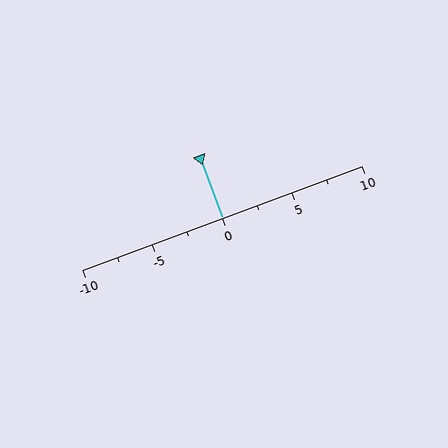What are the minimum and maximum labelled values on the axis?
The axis runs from -10 to 10.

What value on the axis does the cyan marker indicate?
The marker indicates approximately 0.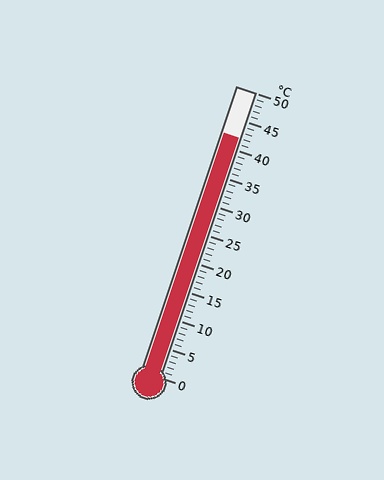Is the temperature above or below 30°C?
The temperature is above 30°C.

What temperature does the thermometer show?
The thermometer shows approximately 42°C.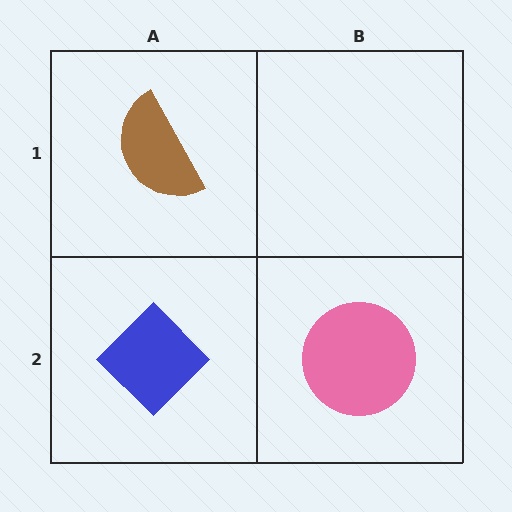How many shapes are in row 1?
1 shape.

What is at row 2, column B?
A pink circle.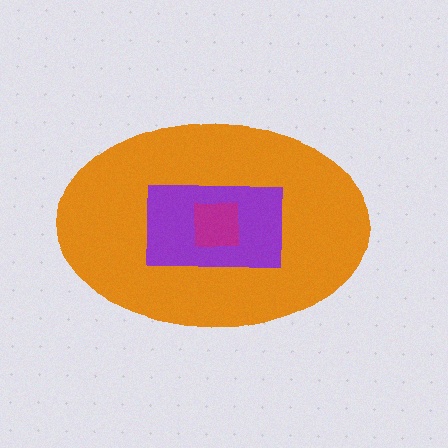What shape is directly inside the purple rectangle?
The magenta square.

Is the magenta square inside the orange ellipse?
Yes.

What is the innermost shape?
The magenta square.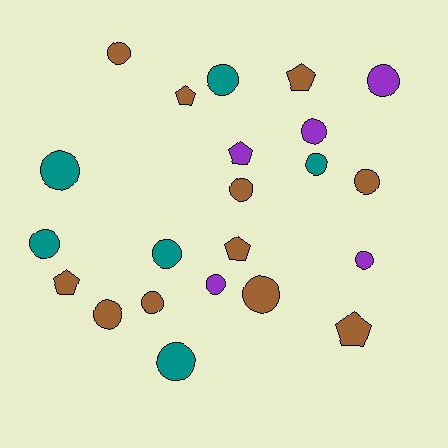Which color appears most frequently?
Brown, with 11 objects.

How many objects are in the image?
There are 22 objects.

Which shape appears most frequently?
Circle, with 16 objects.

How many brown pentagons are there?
There are 5 brown pentagons.